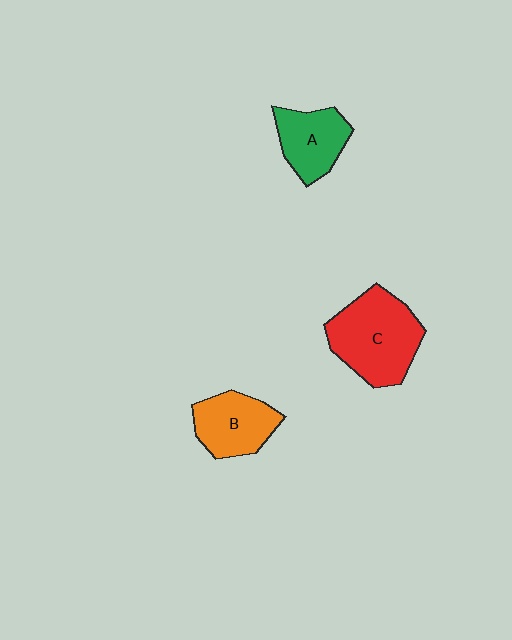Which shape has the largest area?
Shape C (red).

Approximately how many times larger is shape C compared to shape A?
Approximately 1.6 times.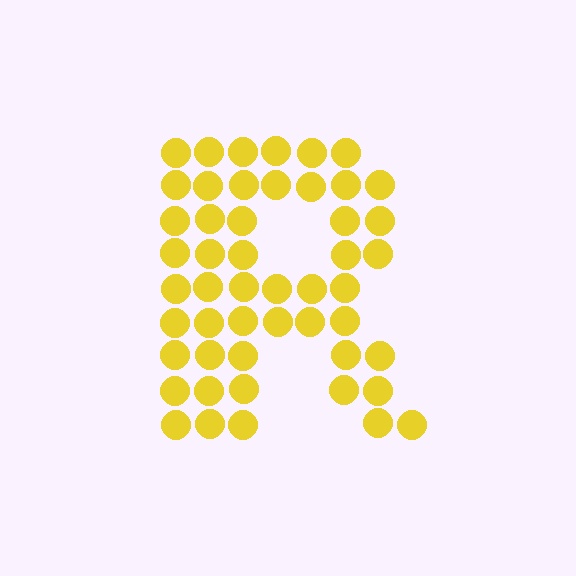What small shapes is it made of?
It is made of small circles.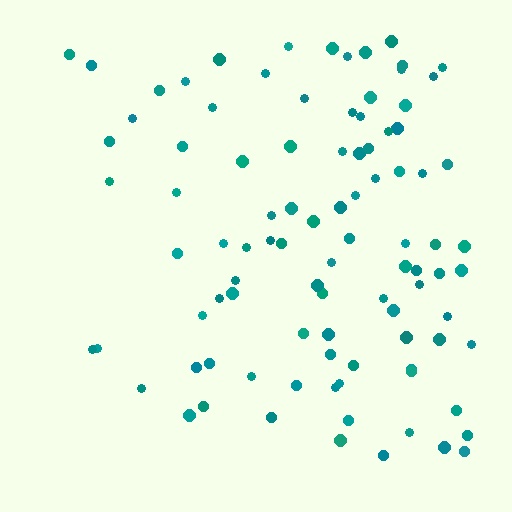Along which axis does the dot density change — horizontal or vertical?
Horizontal.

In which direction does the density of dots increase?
From left to right, with the right side densest.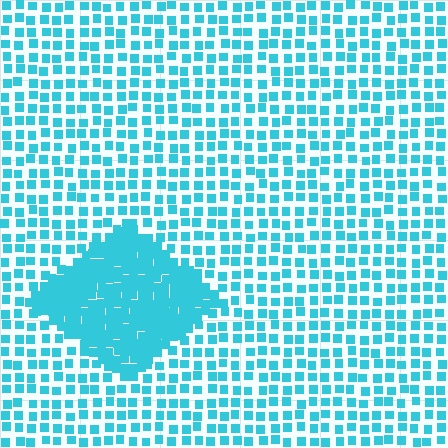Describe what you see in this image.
The image contains small cyan elements arranged at two different densities. A diamond-shaped region is visible where the elements are more densely packed than the surrounding area.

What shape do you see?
I see a diamond.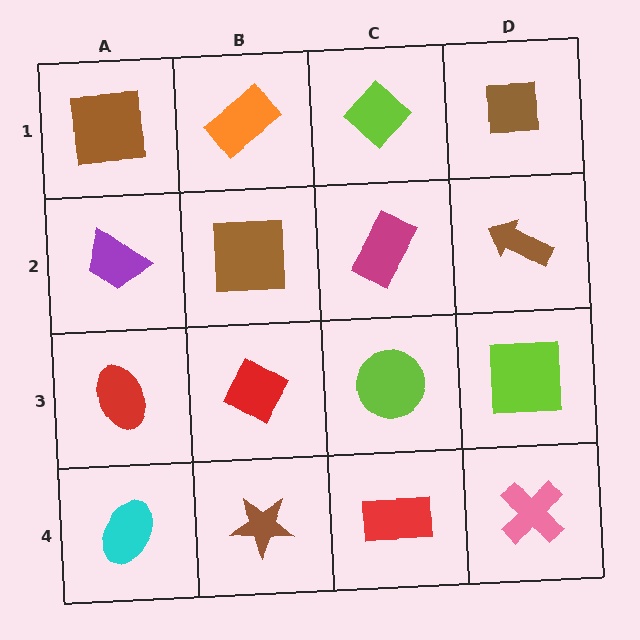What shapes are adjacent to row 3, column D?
A brown arrow (row 2, column D), a pink cross (row 4, column D), a lime circle (row 3, column C).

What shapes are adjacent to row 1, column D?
A brown arrow (row 2, column D), a lime diamond (row 1, column C).